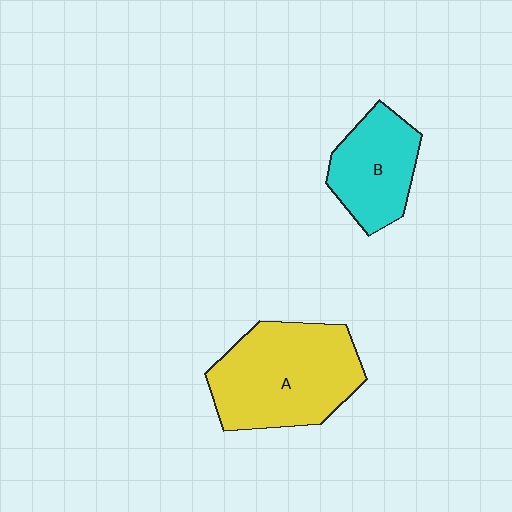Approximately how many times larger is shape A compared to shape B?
Approximately 1.7 times.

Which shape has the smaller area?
Shape B (cyan).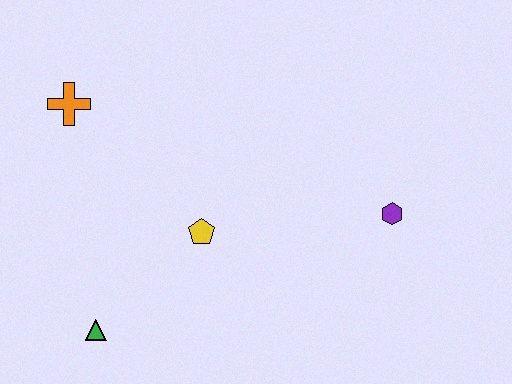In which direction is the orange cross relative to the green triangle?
The orange cross is above the green triangle.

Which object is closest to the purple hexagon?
The yellow pentagon is closest to the purple hexagon.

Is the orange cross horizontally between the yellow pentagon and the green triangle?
No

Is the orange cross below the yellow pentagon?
No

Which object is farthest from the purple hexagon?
The orange cross is farthest from the purple hexagon.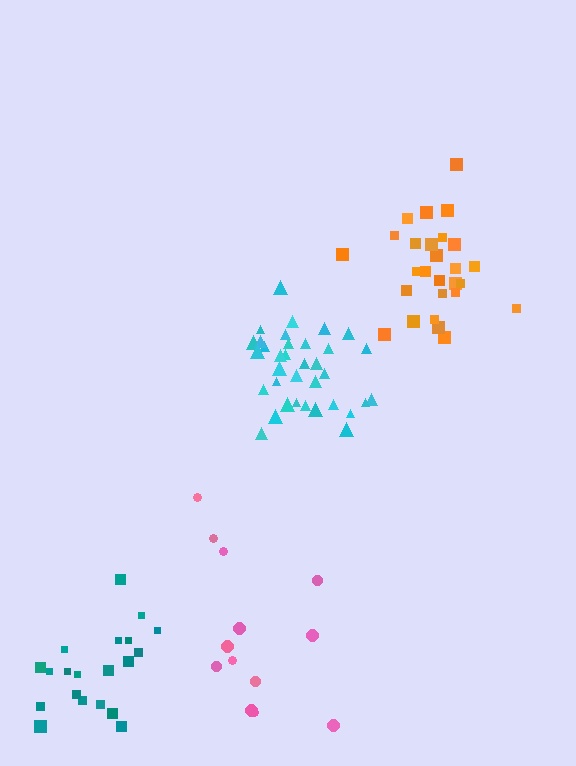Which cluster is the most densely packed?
Orange.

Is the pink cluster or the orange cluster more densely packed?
Orange.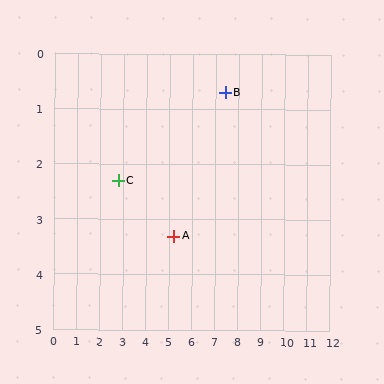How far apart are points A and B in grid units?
Points A and B are about 3.4 grid units apart.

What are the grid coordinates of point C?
Point C is at approximately (2.8, 2.3).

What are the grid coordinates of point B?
Point B is at approximately (7.4, 0.7).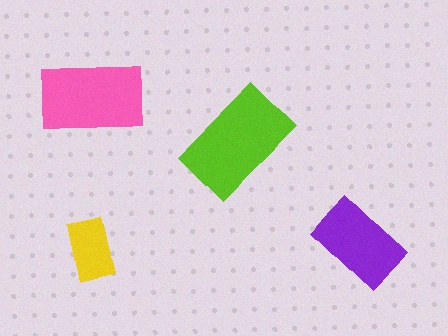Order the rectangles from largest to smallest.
the lime one, the pink one, the purple one, the yellow one.